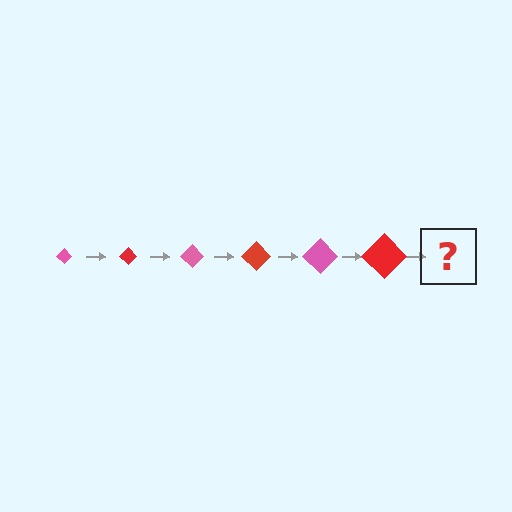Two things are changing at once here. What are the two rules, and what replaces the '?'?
The two rules are that the diamond grows larger each step and the color cycles through pink and red. The '?' should be a pink diamond, larger than the previous one.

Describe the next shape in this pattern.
It should be a pink diamond, larger than the previous one.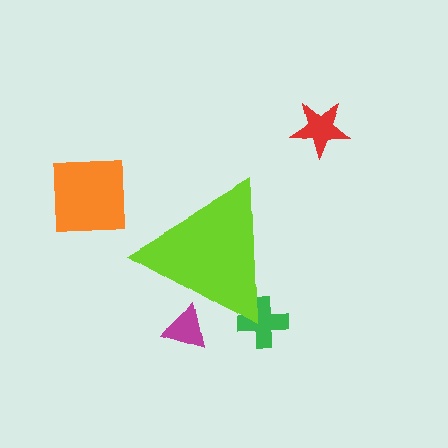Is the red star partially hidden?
No, the red star is fully visible.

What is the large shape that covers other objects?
A lime triangle.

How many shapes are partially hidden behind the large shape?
2 shapes are partially hidden.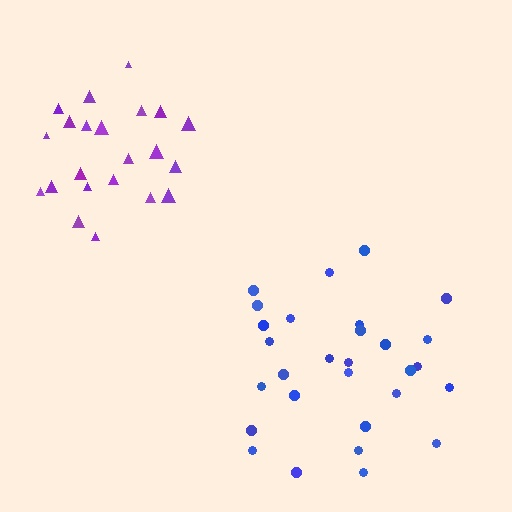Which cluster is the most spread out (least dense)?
Blue.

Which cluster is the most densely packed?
Purple.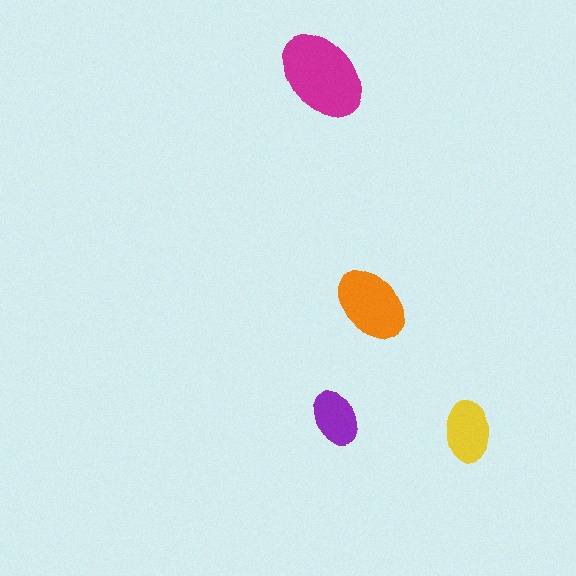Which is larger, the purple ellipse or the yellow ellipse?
The yellow one.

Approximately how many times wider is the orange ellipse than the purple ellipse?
About 1.5 times wider.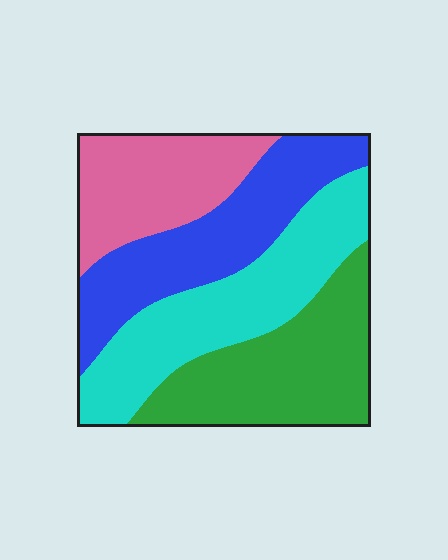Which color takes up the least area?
Pink, at roughly 20%.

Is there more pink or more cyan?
Cyan.